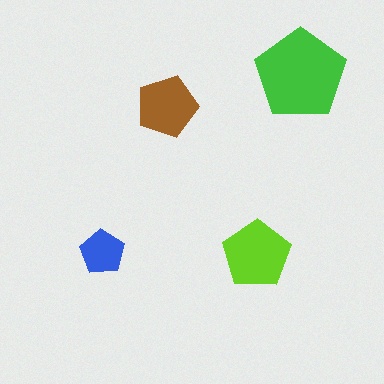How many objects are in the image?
There are 4 objects in the image.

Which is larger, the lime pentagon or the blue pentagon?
The lime one.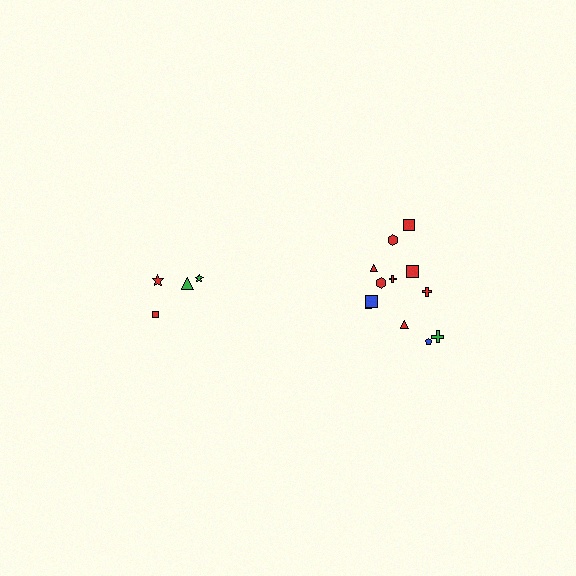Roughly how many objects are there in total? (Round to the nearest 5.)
Roughly 15 objects in total.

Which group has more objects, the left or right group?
The right group.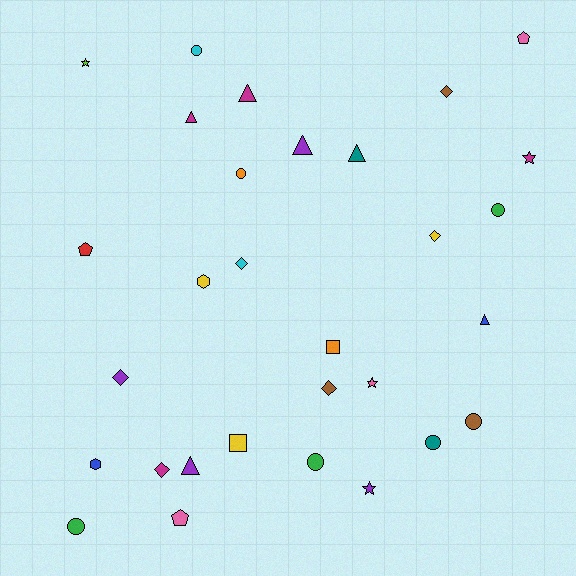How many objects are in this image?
There are 30 objects.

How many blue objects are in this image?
There are 2 blue objects.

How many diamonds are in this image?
There are 6 diamonds.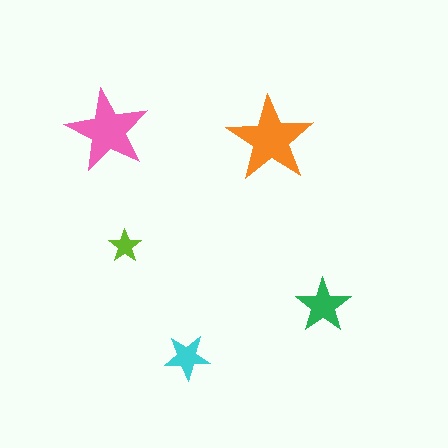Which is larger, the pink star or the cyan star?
The pink one.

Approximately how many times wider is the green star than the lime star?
About 1.5 times wider.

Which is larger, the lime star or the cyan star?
The cyan one.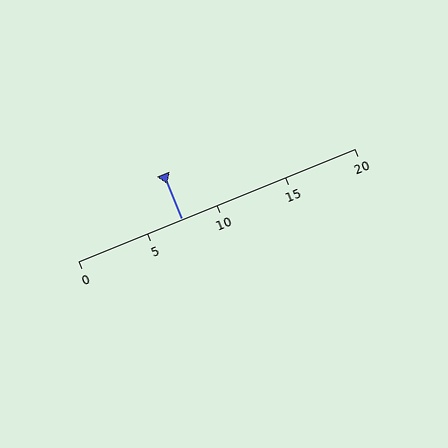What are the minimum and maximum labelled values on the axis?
The axis runs from 0 to 20.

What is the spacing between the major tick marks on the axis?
The major ticks are spaced 5 apart.